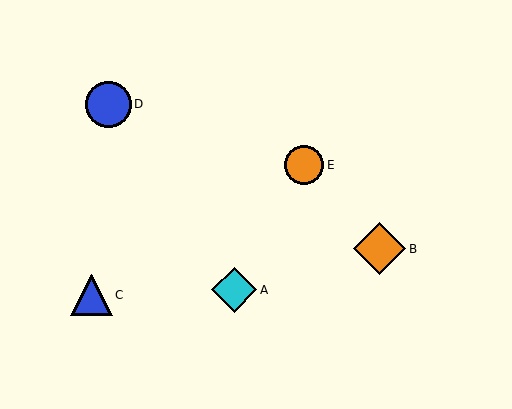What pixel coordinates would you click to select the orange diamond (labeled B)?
Click at (379, 249) to select the orange diamond B.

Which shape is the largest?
The orange diamond (labeled B) is the largest.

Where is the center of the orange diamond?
The center of the orange diamond is at (379, 249).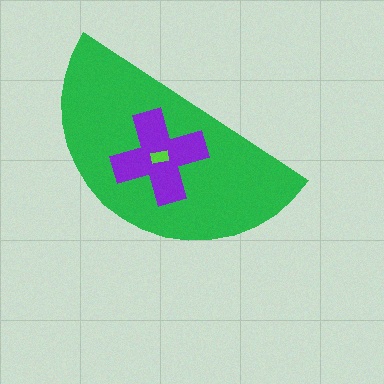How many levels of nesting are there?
3.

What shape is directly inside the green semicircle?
The purple cross.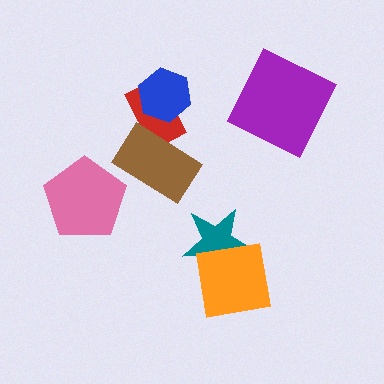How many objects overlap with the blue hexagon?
1 object overlaps with the blue hexagon.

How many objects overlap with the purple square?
0 objects overlap with the purple square.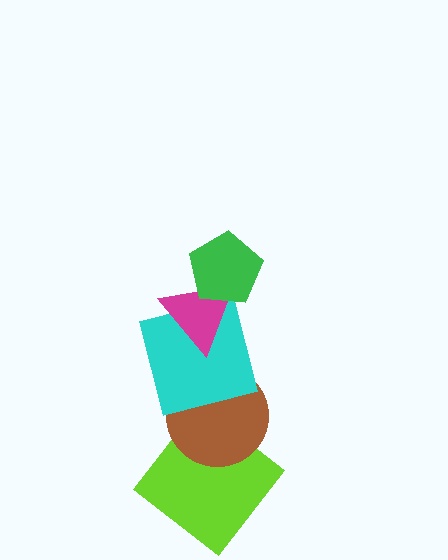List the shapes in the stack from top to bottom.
From top to bottom: the green pentagon, the magenta triangle, the cyan square, the brown circle, the lime diamond.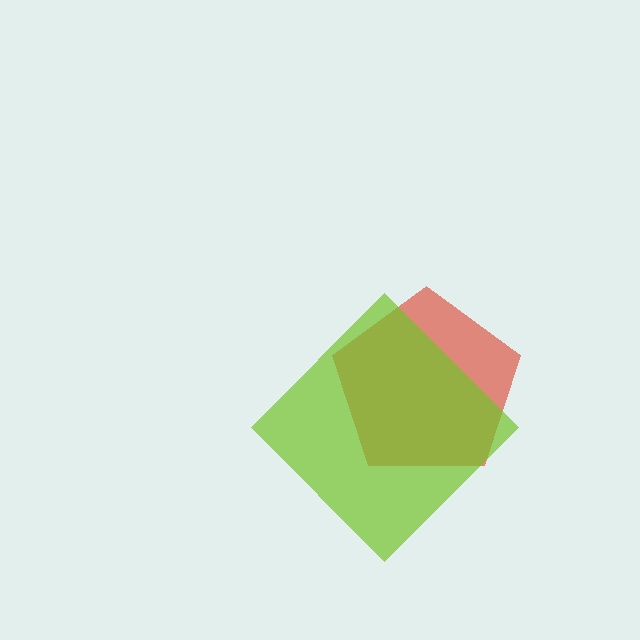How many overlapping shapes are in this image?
There are 2 overlapping shapes in the image.